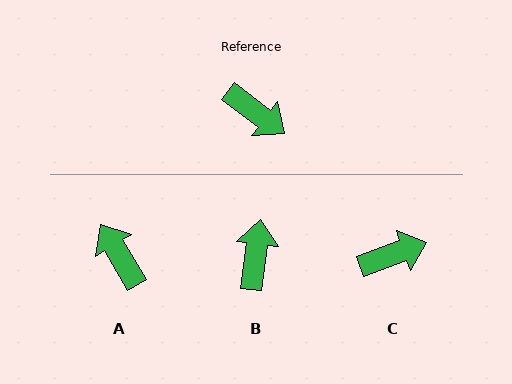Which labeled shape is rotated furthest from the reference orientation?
A, about 158 degrees away.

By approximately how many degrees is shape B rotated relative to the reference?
Approximately 119 degrees counter-clockwise.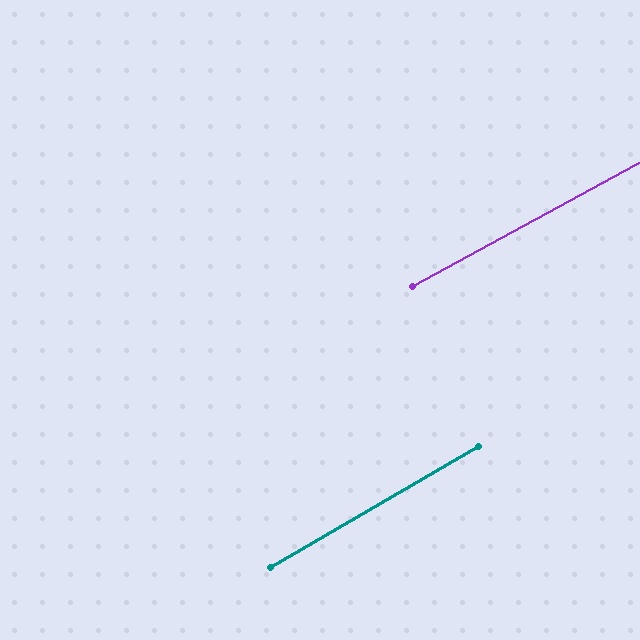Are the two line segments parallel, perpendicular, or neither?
Parallel — their directions differ by only 1.7°.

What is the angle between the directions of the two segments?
Approximately 2 degrees.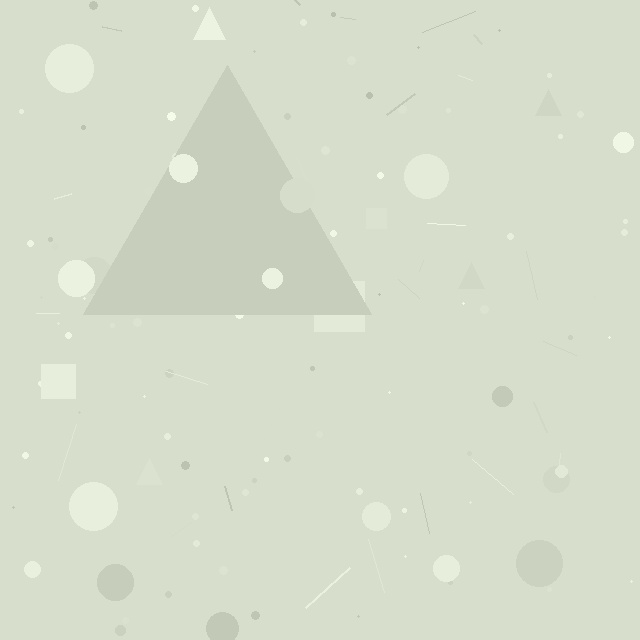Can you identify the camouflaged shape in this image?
The camouflaged shape is a triangle.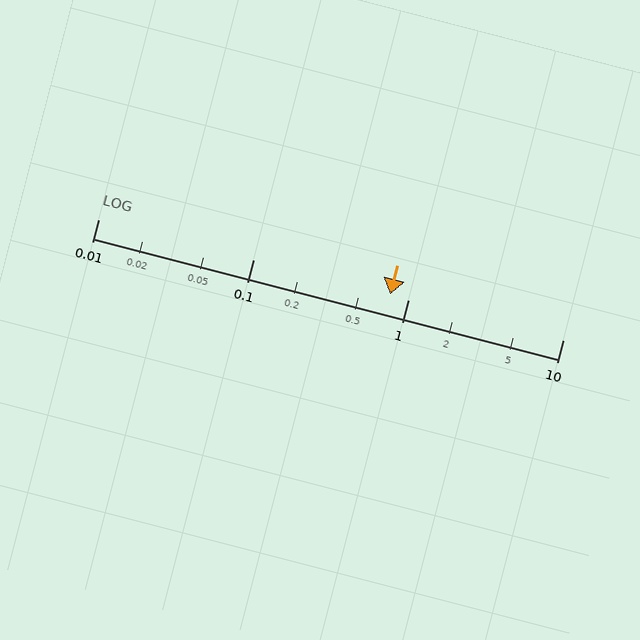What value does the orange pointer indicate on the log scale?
The pointer indicates approximately 0.77.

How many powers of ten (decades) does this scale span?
The scale spans 3 decades, from 0.01 to 10.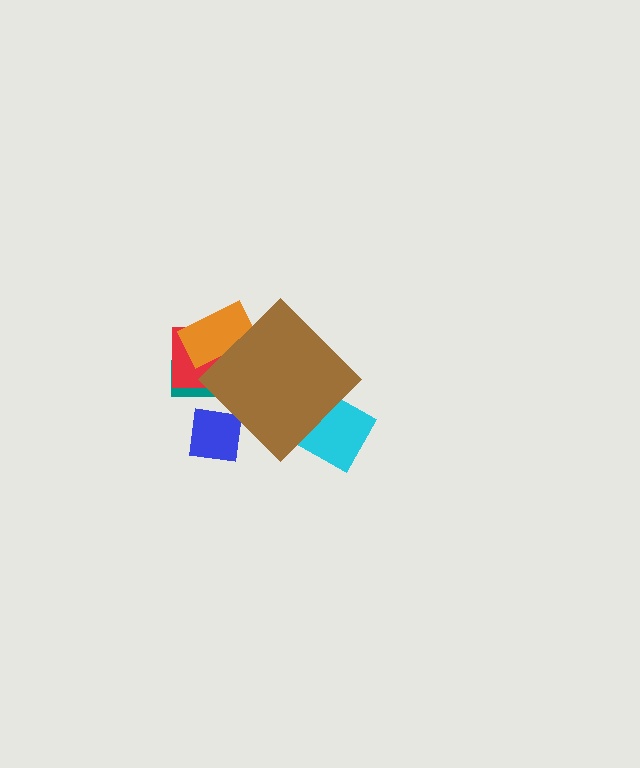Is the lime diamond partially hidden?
Yes, the lime diamond is partially hidden behind the brown diamond.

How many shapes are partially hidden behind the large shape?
6 shapes are partially hidden.